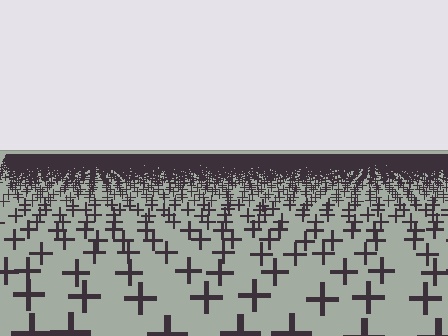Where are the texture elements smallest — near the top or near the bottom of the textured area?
Near the top.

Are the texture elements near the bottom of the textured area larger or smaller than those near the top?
Larger. Near the bottom, elements are closer to the viewer and appear at a bigger on-screen size.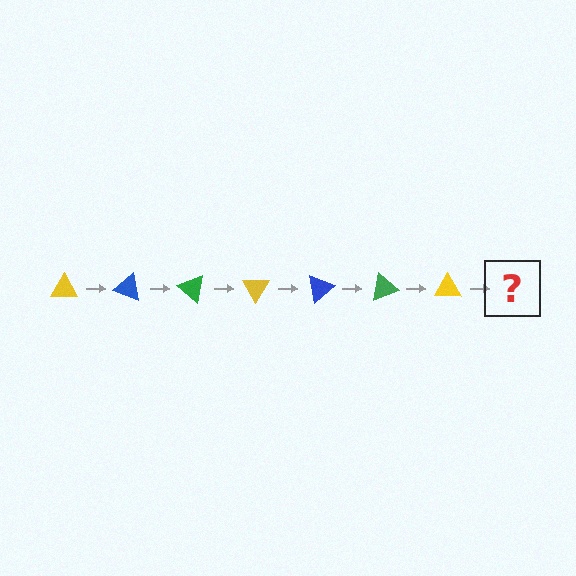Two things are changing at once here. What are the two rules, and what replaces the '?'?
The two rules are that it rotates 20 degrees each step and the color cycles through yellow, blue, and green. The '?' should be a blue triangle, rotated 140 degrees from the start.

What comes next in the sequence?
The next element should be a blue triangle, rotated 140 degrees from the start.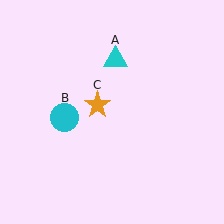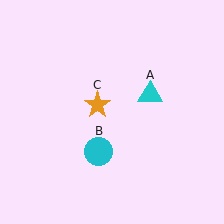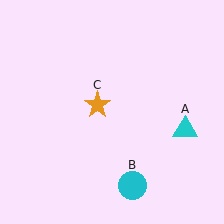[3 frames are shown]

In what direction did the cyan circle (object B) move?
The cyan circle (object B) moved down and to the right.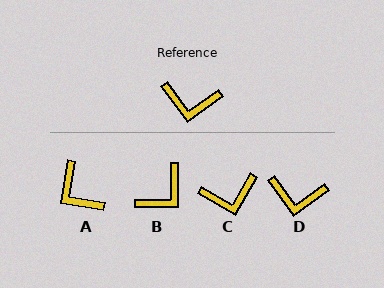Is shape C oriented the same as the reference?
No, it is off by about 24 degrees.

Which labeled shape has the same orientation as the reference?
D.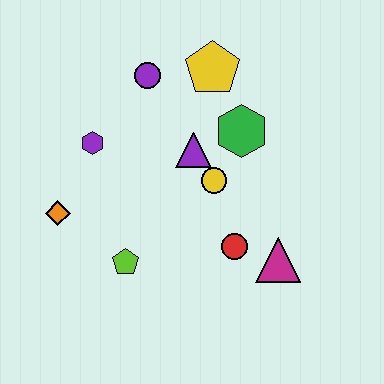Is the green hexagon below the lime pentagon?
No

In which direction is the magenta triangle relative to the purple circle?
The magenta triangle is below the purple circle.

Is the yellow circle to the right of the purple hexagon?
Yes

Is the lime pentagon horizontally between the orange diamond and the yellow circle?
Yes